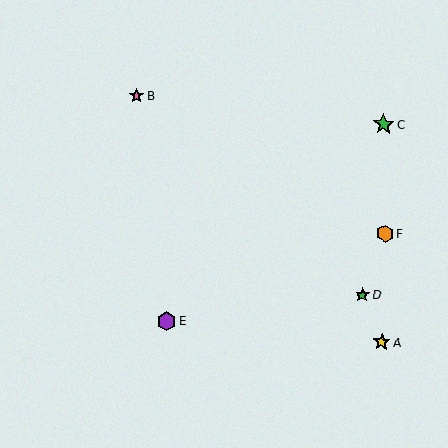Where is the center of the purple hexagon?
The center of the purple hexagon is at (167, 321).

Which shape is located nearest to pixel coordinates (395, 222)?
The orange hexagon (labeled F) at (385, 234) is nearest to that location.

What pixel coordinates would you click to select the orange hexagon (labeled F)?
Click at (385, 234) to select the orange hexagon F.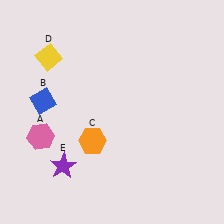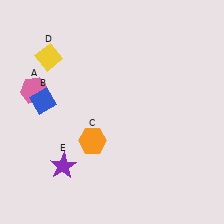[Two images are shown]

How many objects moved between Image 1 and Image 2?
1 object moved between the two images.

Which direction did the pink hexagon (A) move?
The pink hexagon (A) moved up.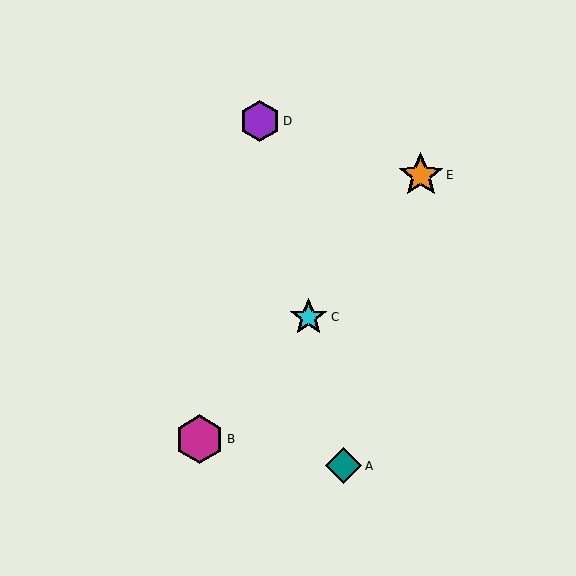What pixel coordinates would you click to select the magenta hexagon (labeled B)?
Click at (199, 439) to select the magenta hexagon B.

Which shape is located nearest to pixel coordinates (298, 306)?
The cyan star (labeled C) at (309, 317) is nearest to that location.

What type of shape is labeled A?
Shape A is a teal diamond.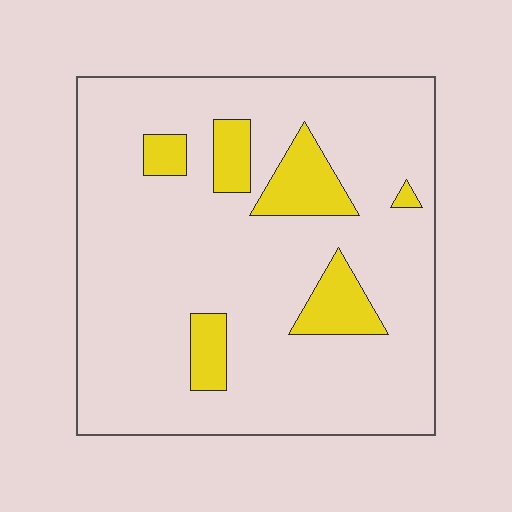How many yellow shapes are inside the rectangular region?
6.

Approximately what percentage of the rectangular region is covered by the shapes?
Approximately 15%.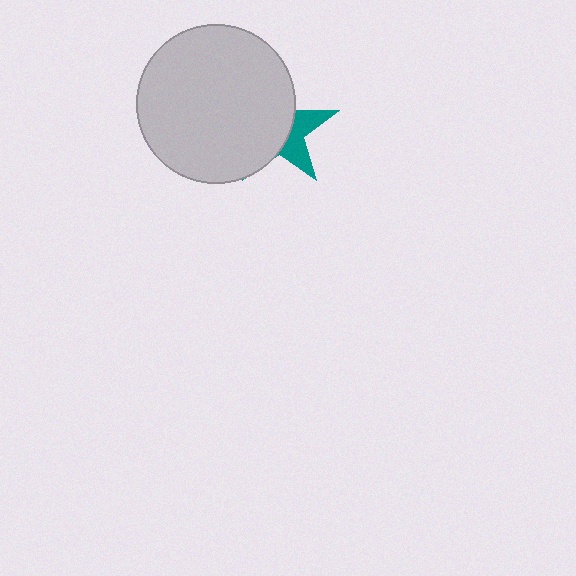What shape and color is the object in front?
The object in front is a light gray circle.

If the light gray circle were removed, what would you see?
You would see the complete teal star.